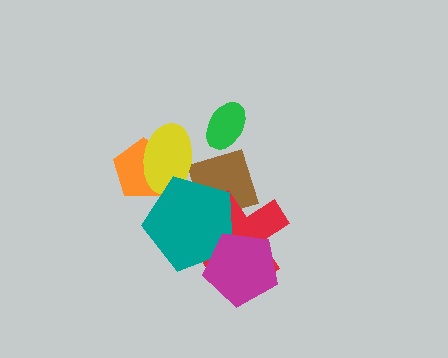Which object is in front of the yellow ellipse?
The teal pentagon is in front of the yellow ellipse.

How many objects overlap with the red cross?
3 objects overlap with the red cross.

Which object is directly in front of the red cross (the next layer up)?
The teal pentagon is directly in front of the red cross.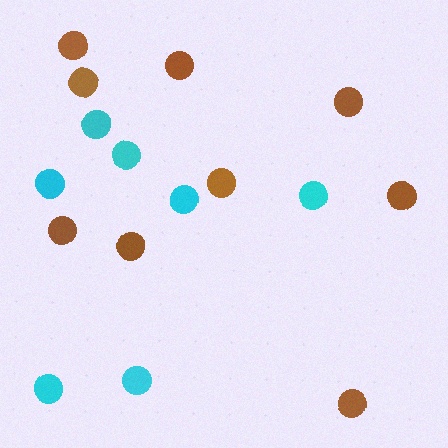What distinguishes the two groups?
There are 2 groups: one group of brown circles (9) and one group of cyan circles (7).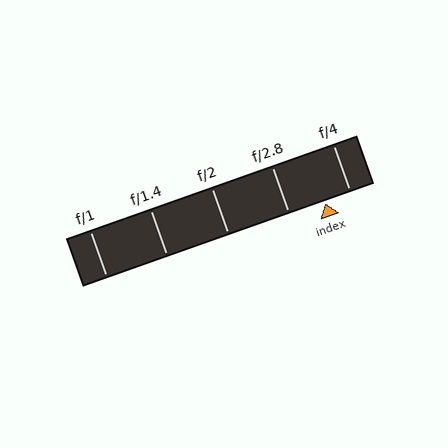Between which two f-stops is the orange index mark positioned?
The index mark is between f/2.8 and f/4.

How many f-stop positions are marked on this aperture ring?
There are 5 f-stop positions marked.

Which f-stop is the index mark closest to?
The index mark is closest to f/4.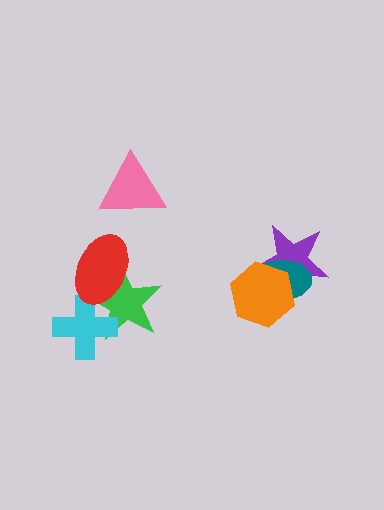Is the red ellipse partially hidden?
No, no other shape covers it.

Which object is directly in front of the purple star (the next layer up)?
The teal ellipse is directly in front of the purple star.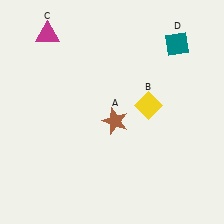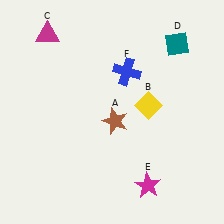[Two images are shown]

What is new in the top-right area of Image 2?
A blue cross (F) was added in the top-right area of Image 2.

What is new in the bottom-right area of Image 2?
A magenta star (E) was added in the bottom-right area of Image 2.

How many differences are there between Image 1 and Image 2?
There are 2 differences between the two images.